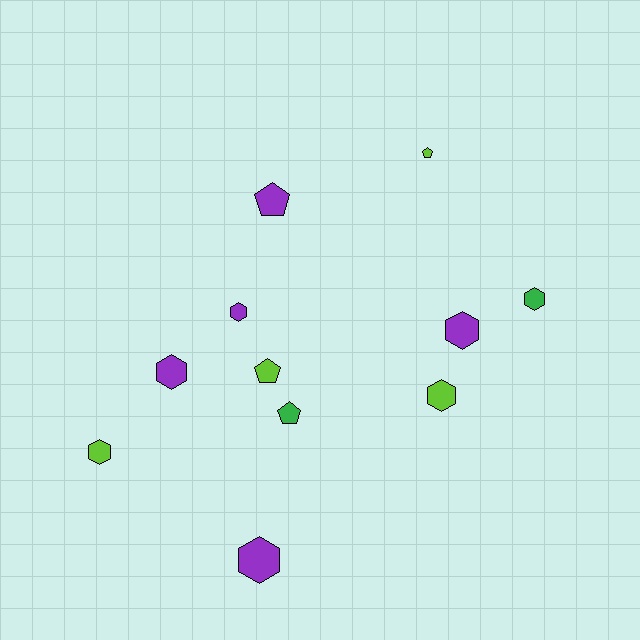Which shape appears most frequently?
Hexagon, with 7 objects.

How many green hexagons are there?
There is 1 green hexagon.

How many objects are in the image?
There are 11 objects.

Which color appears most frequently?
Purple, with 5 objects.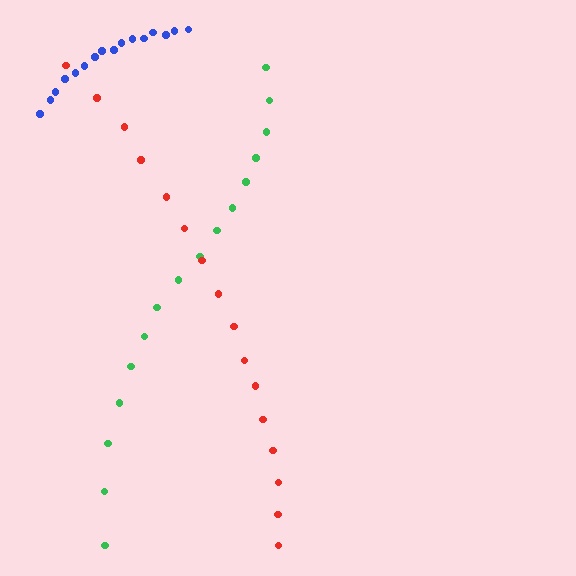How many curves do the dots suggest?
There are 3 distinct paths.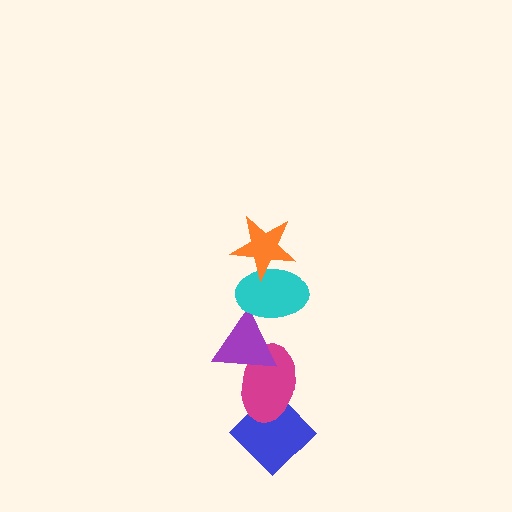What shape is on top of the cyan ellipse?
The orange star is on top of the cyan ellipse.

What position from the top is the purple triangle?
The purple triangle is 3rd from the top.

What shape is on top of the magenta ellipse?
The purple triangle is on top of the magenta ellipse.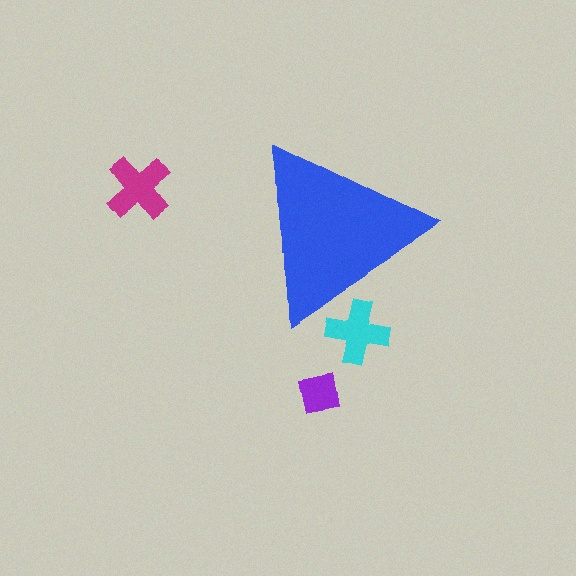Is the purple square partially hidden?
No, the purple square is fully visible.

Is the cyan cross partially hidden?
Yes, the cyan cross is partially hidden behind the blue triangle.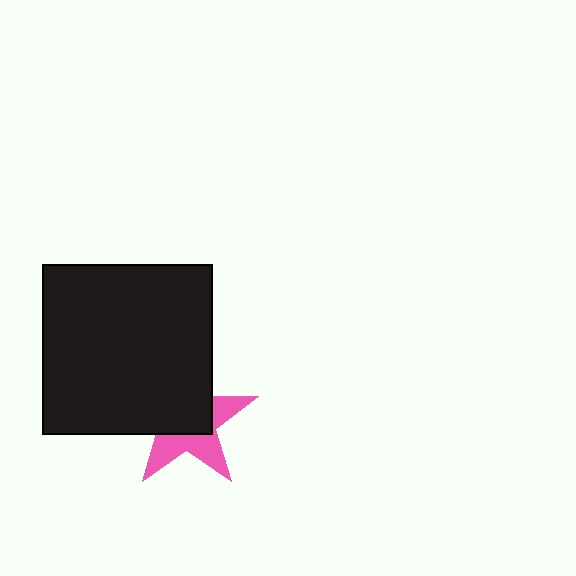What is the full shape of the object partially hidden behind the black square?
The partially hidden object is a pink star.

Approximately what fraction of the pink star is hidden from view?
Roughly 57% of the pink star is hidden behind the black square.